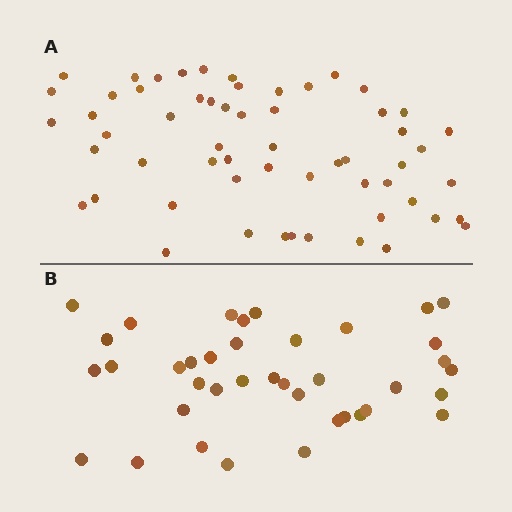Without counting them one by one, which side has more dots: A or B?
Region A (the top region) has more dots.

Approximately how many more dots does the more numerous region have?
Region A has approximately 20 more dots than region B.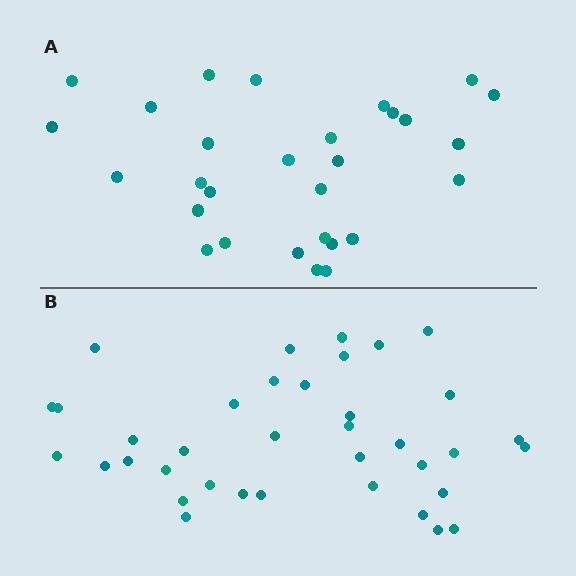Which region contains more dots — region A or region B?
Region B (the bottom region) has more dots.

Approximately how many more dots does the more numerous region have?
Region B has roughly 8 or so more dots than region A.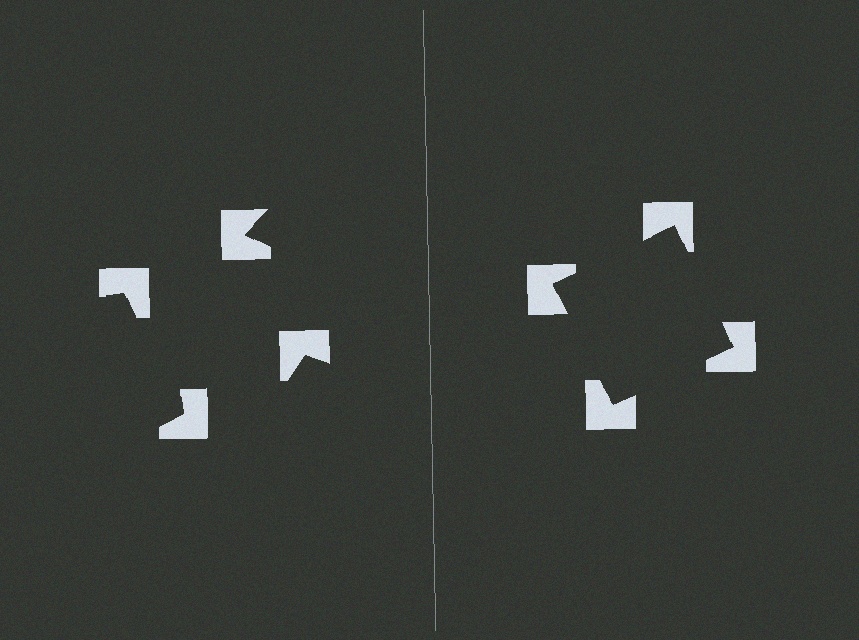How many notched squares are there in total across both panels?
8 — 4 on each side.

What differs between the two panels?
The notched squares are positioned identically on both sides; only the wedge orientations differ. On the right they align to a square; on the left they are misaligned.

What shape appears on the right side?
An illusory square.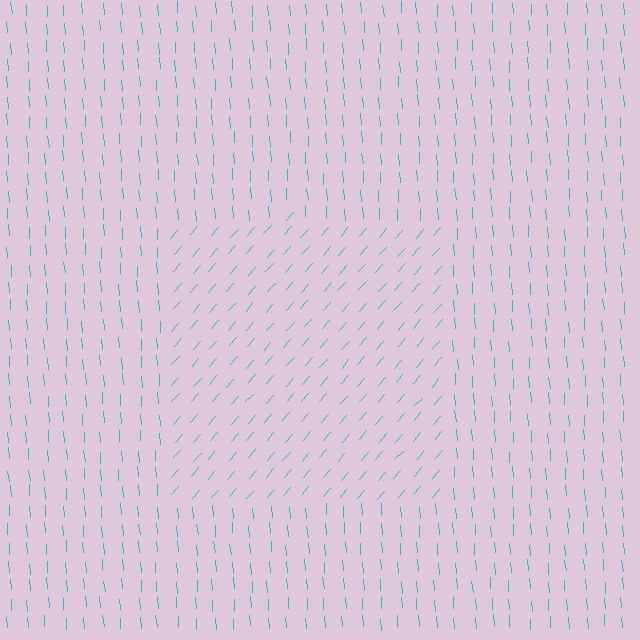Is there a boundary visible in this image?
Yes, there is a texture boundary formed by a change in line orientation.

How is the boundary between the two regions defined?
The boundary is defined purely by a change in line orientation (approximately 45 degrees difference). All lines are the same color and thickness.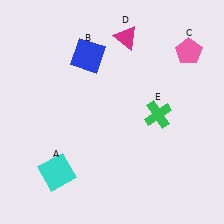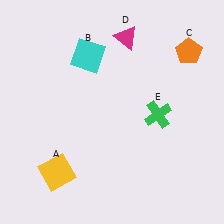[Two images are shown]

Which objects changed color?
A changed from cyan to yellow. B changed from blue to cyan. C changed from pink to orange.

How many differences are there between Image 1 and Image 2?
There are 3 differences between the two images.